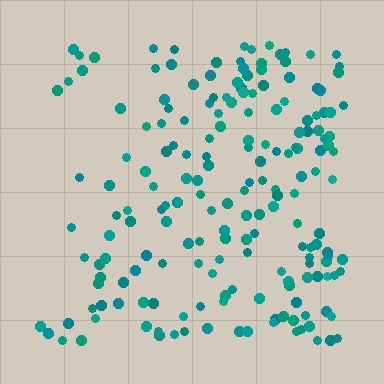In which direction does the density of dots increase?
From left to right, with the right side densest.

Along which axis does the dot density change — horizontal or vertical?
Horizontal.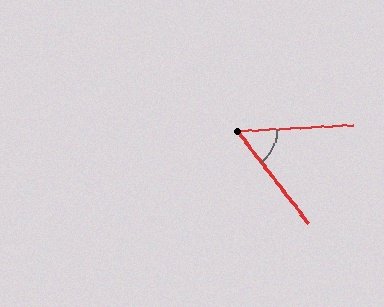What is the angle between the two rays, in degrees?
Approximately 55 degrees.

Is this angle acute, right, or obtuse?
It is acute.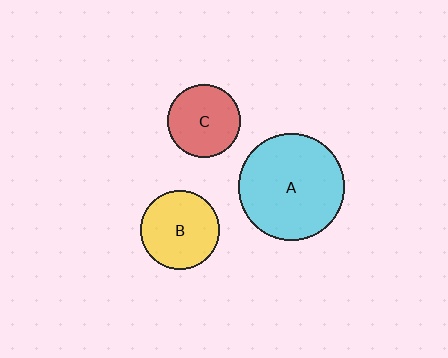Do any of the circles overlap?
No, none of the circles overlap.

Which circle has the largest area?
Circle A (cyan).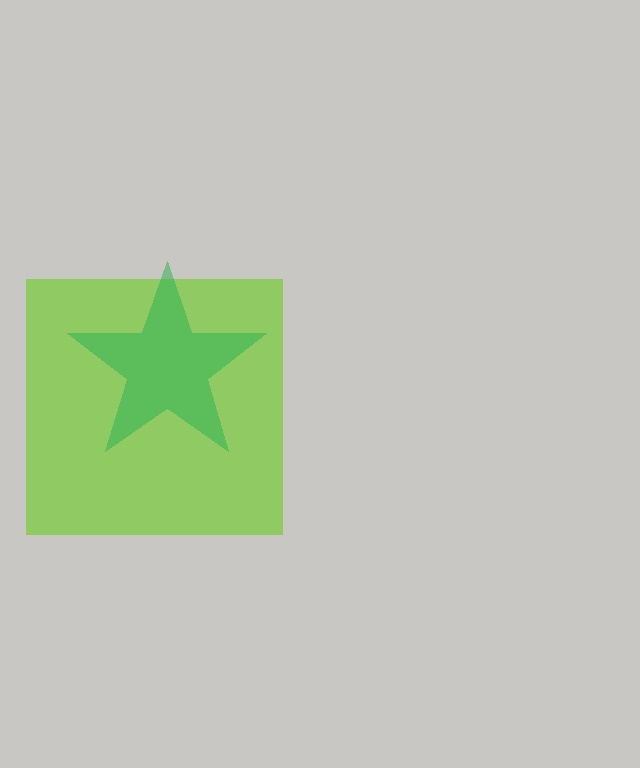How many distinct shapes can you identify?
There are 2 distinct shapes: a lime square, a green star.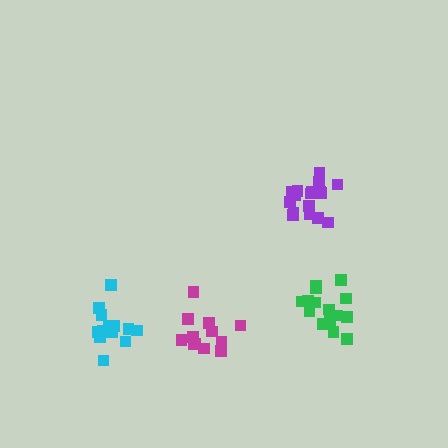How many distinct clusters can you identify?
There are 4 distinct clusters.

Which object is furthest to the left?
The cyan cluster is leftmost.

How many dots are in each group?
Group 1: 13 dots, Group 2: 17 dots, Group 3: 15 dots, Group 4: 13 dots (58 total).